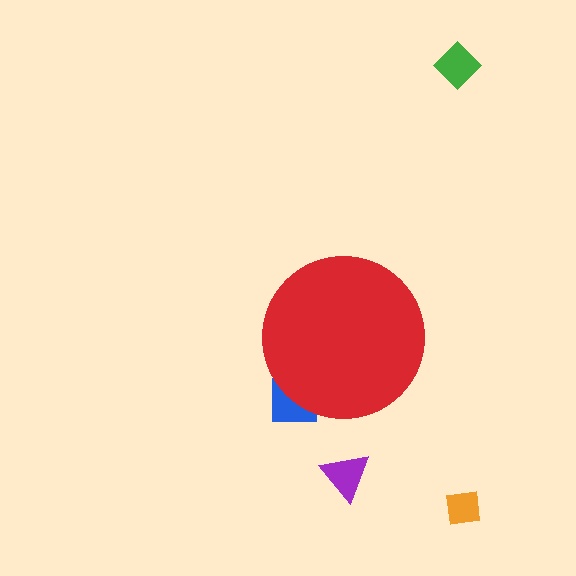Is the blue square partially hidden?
Yes, the blue square is partially hidden behind the red circle.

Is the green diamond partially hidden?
No, the green diamond is fully visible.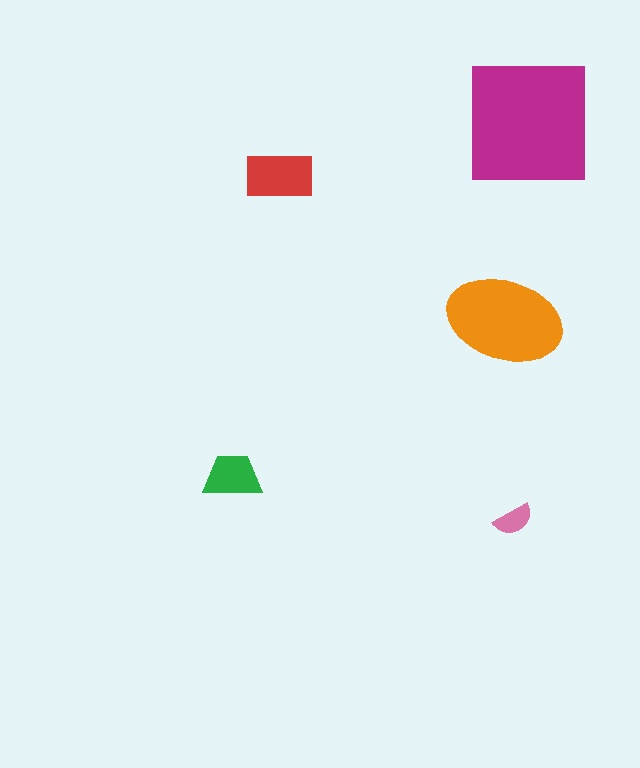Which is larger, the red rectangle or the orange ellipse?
The orange ellipse.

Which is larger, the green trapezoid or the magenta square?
The magenta square.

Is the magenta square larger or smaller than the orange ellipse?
Larger.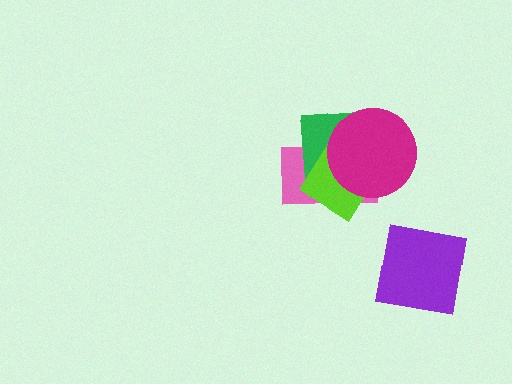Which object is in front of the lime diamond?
The magenta circle is in front of the lime diamond.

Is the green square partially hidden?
Yes, it is partially covered by another shape.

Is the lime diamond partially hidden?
Yes, it is partially covered by another shape.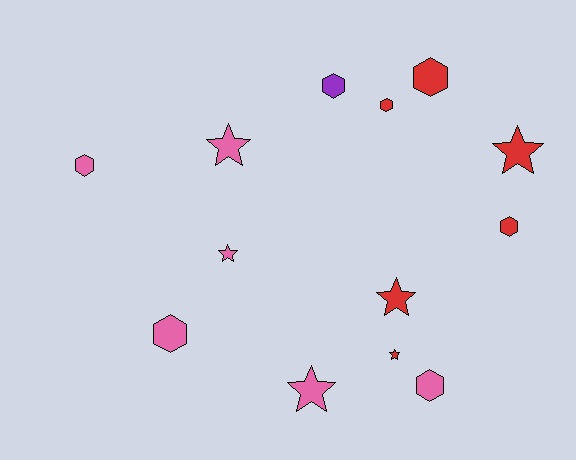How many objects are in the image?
There are 13 objects.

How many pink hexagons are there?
There are 3 pink hexagons.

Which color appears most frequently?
Red, with 6 objects.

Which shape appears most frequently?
Hexagon, with 7 objects.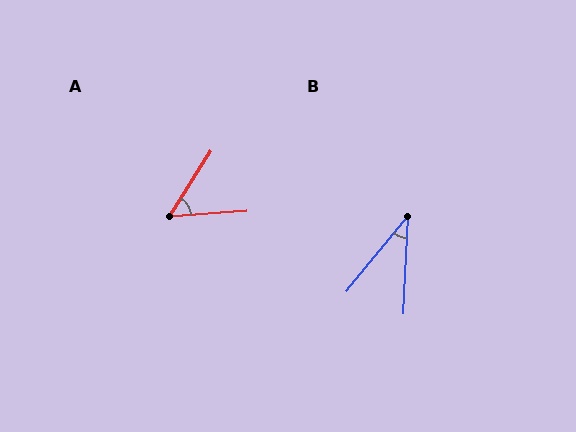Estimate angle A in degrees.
Approximately 54 degrees.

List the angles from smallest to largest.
B (37°), A (54°).